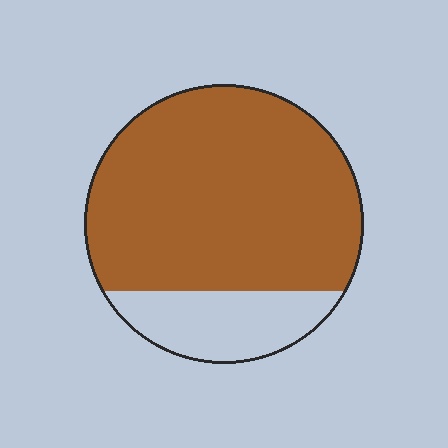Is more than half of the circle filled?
Yes.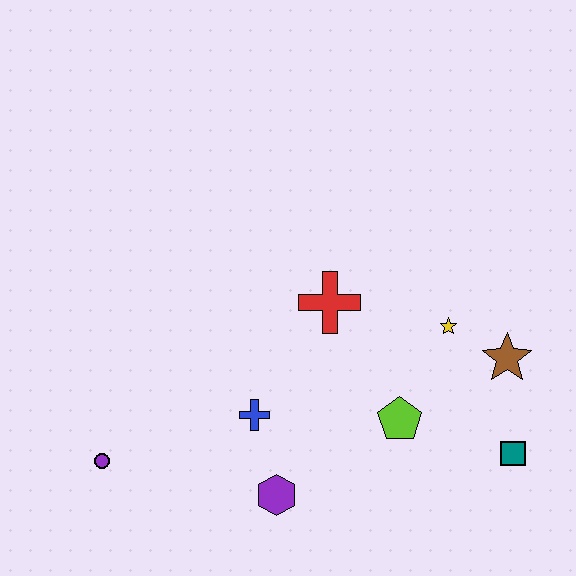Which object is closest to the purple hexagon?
The blue cross is closest to the purple hexagon.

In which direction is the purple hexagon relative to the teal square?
The purple hexagon is to the left of the teal square.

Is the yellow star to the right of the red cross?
Yes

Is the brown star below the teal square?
No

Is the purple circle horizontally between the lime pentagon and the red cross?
No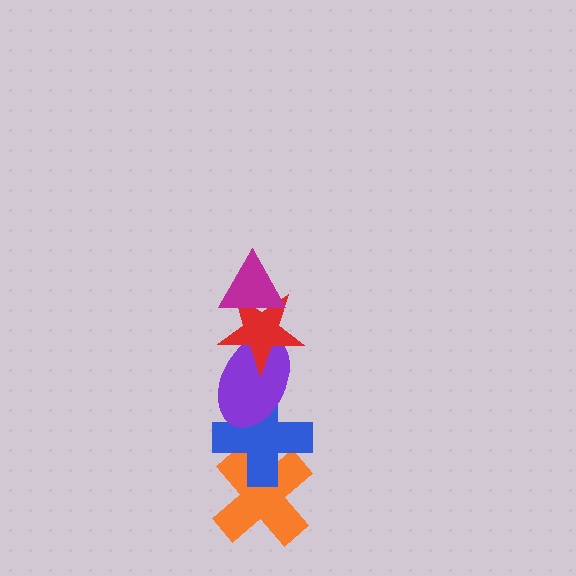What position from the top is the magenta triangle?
The magenta triangle is 1st from the top.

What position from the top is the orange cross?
The orange cross is 5th from the top.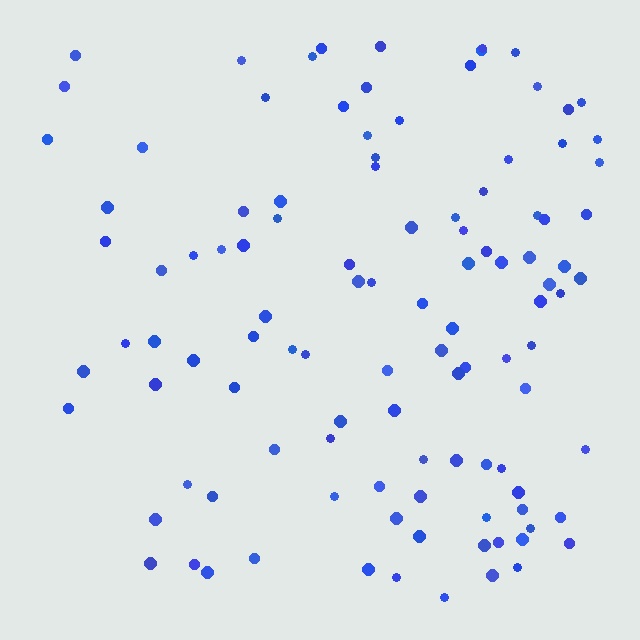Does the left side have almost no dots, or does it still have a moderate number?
Still a moderate number, just noticeably fewer than the right.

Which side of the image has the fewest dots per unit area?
The left.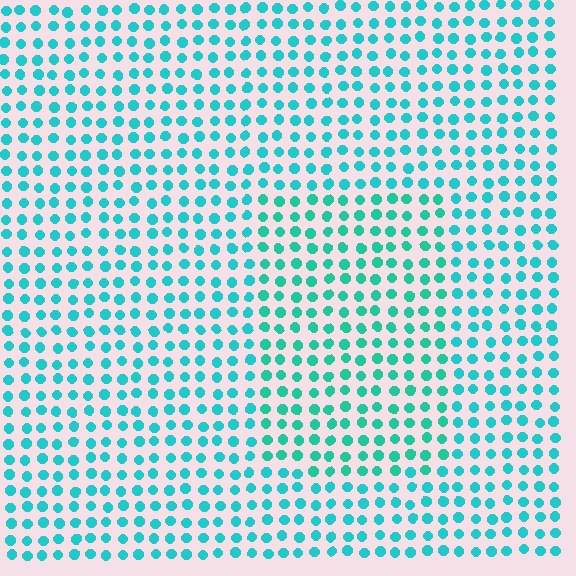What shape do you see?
I see a rectangle.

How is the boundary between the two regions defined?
The boundary is defined purely by a slight shift in hue (about 16 degrees). Spacing, size, and orientation are identical on both sides.